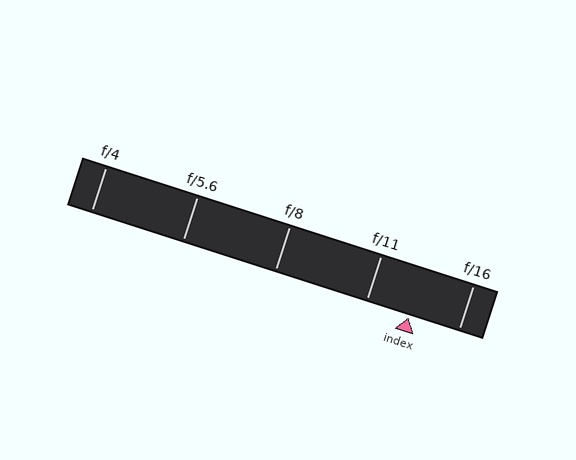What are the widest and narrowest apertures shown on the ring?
The widest aperture shown is f/4 and the narrowest is f/16.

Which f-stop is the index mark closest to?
The index mark is closest to f/11.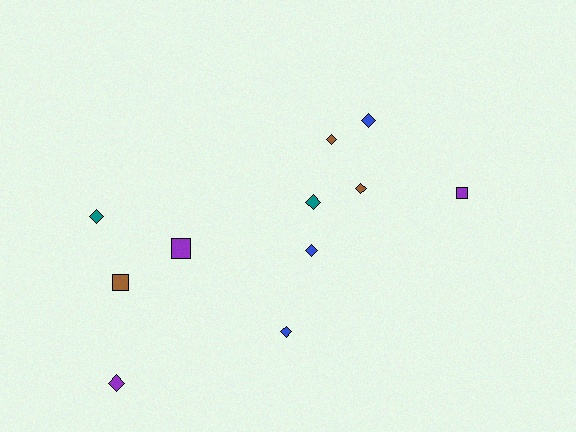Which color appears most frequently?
Blue, with 3 objects.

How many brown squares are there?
There is 1 brown square.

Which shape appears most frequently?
Diamond, with 8 objects.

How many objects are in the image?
There are 11 objects.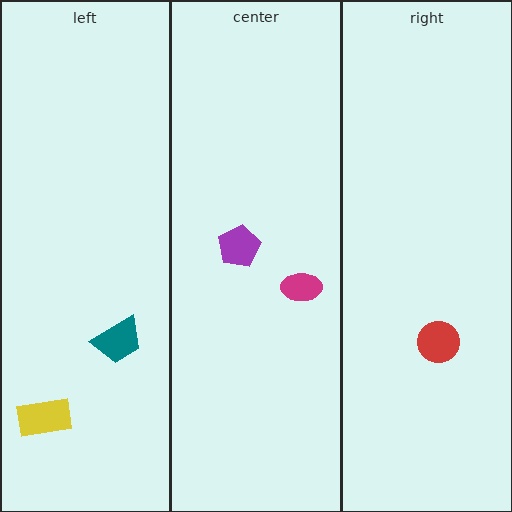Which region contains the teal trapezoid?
The left region.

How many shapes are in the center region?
2.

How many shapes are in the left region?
2.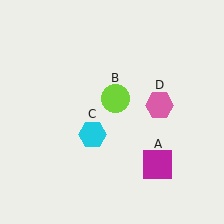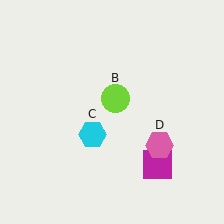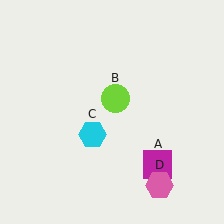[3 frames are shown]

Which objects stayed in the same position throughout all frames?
Magenta square (object A) and lime circle (object B) and cyan hexagon (object C) remained stationary.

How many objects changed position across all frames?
1 object changed position: pink hexagon (object D).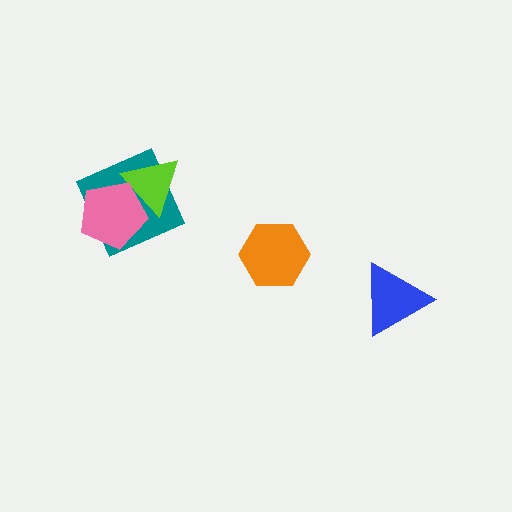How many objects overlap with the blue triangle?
0 objects overlap with the blue triangle.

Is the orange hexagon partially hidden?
No, no other shape covers it.